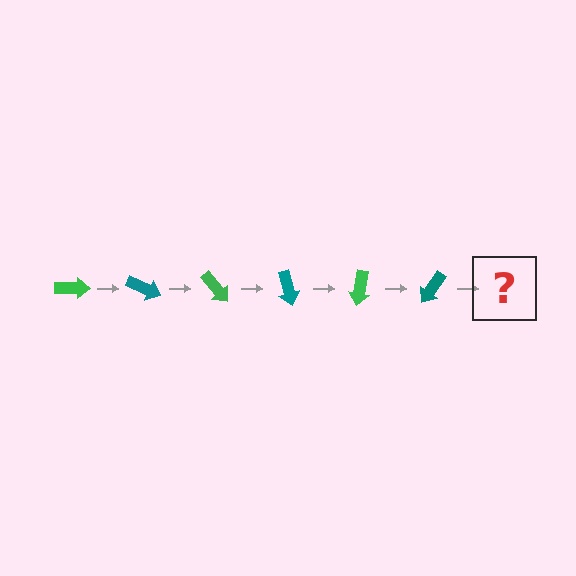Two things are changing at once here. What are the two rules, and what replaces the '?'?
The two rules are that it rotates 25 degrees each step and the color cycles through green and teal. The '?' should be a green arrow, rotated 150 degrees from the start.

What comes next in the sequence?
The next element should be a green arrow, rotated 150 degrees from the start.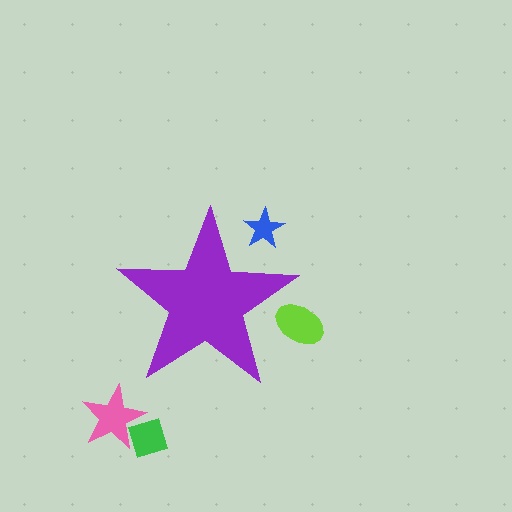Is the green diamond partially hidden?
No, the green diamond is fully visible.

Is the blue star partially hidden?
Yes, the blue star is partially hidden behind the purple star.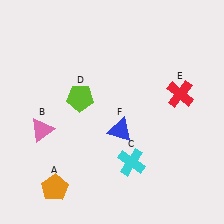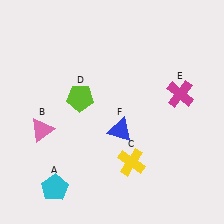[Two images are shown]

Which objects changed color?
A changed from orange to cyan. C changed from cyan to yellow. E changed from red to magenta.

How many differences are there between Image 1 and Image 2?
There are 3 differences between the two images.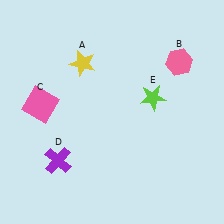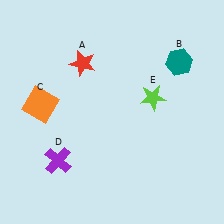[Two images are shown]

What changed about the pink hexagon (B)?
In Image 1, B is pink. In Image 2, it changed to teal.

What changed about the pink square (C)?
In Image 1, C is pink. In Image 2, it changed to orange.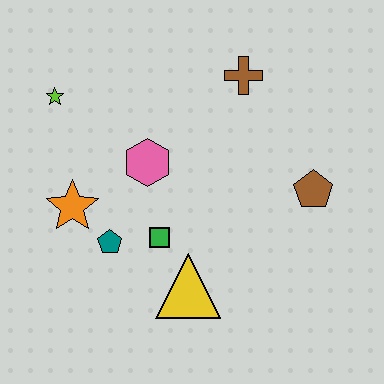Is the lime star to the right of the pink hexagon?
No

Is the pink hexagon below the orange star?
No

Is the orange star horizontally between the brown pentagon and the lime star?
Yes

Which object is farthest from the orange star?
The brown pentagon is farthest from the orange star.